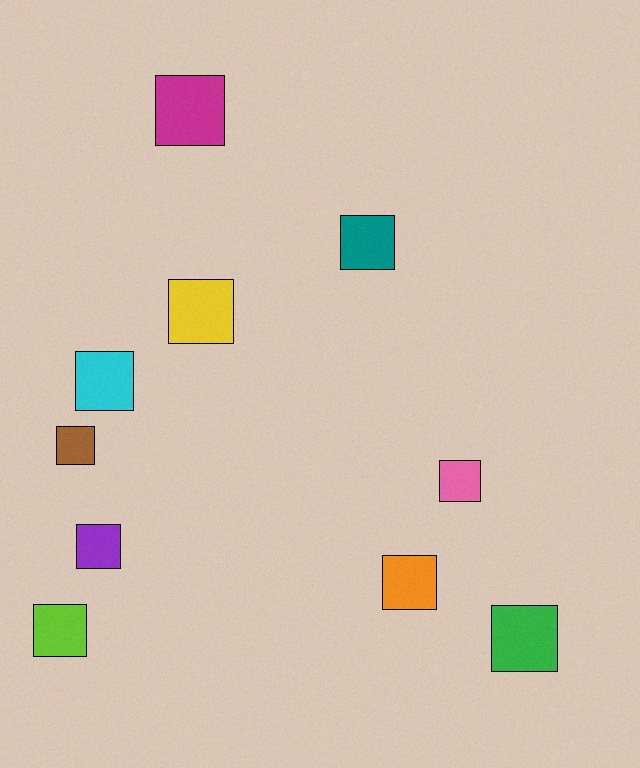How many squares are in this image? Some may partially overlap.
There are 10 squares.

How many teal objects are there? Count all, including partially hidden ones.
There is 1 teal object.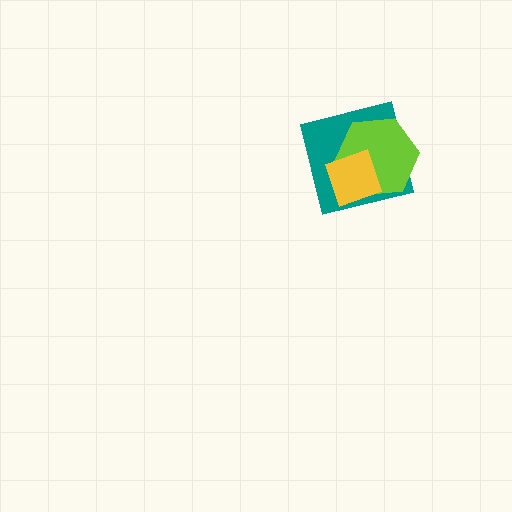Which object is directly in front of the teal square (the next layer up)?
The lime hexagon is directly in front of the teal square.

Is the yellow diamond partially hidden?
No, no other shape covers it.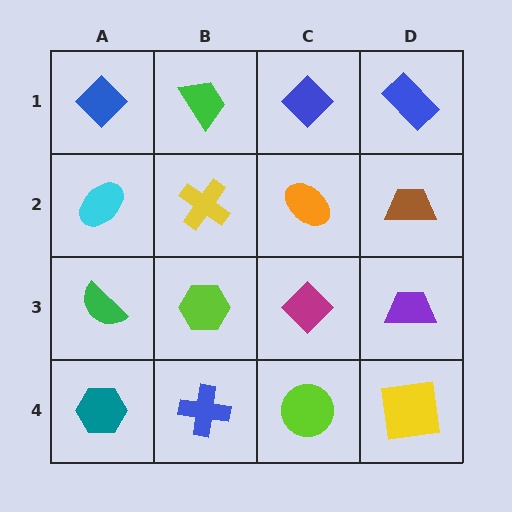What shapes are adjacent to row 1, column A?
A cyan ellipse (row 2, column A), a green trapezoid (row 1, column B).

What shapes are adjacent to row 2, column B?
A green trapezoid (row 1, column B), a lime hexagon (row 3, column B), a cyan ellipse (row 2, column A), an orange ellipse (row 2, column C).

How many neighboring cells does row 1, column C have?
3.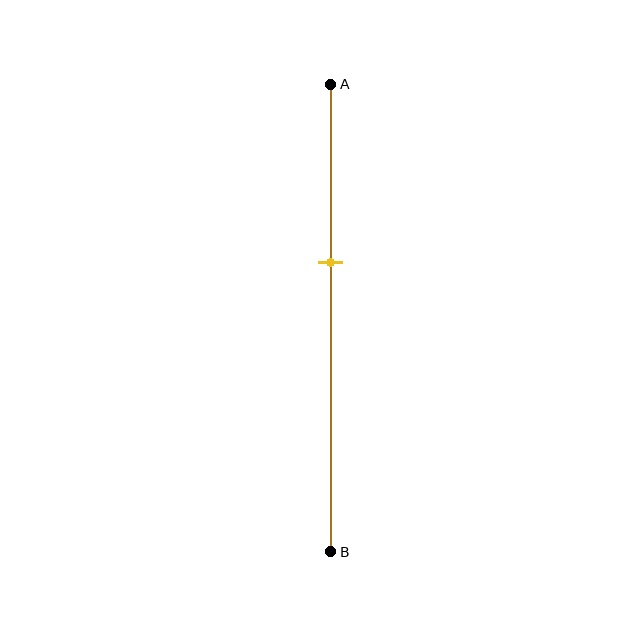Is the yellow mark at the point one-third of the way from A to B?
No, the mark is at about 40% from A, not at the 33% one-third point.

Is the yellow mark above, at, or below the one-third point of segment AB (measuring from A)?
The yellow mark is below the one-third point of segment AB.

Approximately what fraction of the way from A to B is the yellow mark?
The yellow mark is approximately 40% of the way from A to B.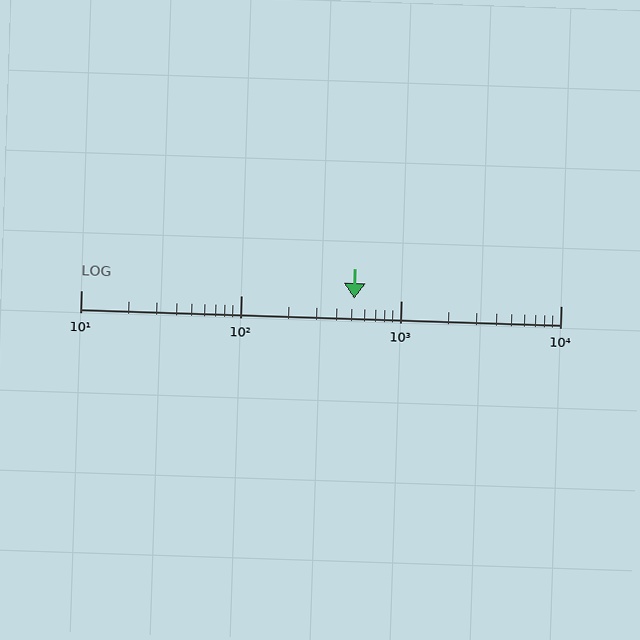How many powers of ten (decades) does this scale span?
The scale spans 3 decades, from 10 to 10000.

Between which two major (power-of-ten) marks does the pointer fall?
The pointer is between 100 and 1000.